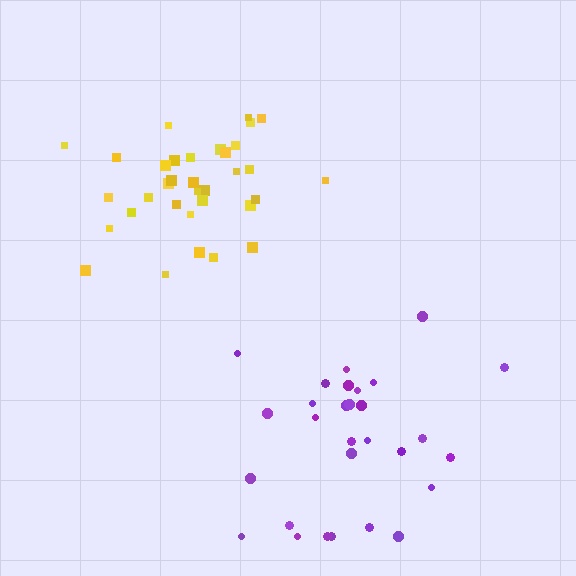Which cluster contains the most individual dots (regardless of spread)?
Yellow (34).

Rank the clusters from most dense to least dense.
yellow, purple.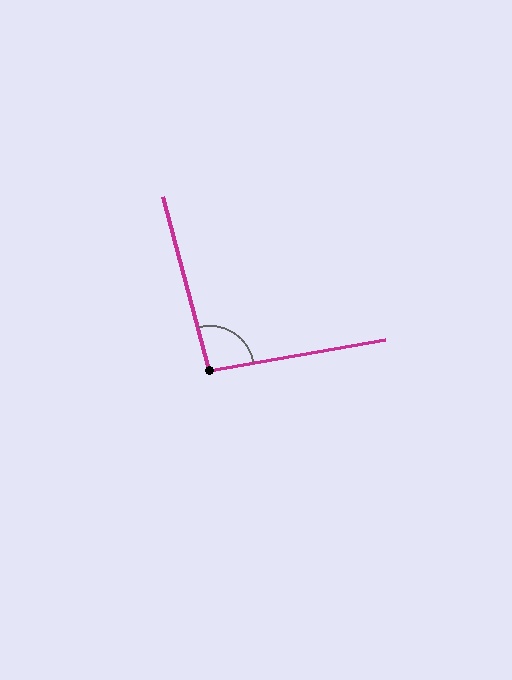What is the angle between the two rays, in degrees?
Approximately 95 degrees.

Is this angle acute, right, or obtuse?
It is obtuse.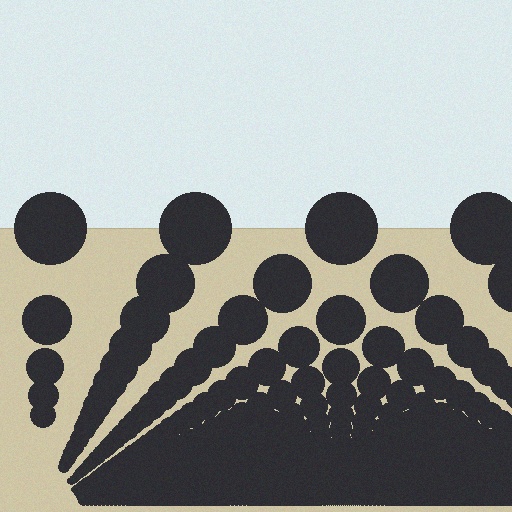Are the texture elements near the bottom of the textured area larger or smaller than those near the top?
Smaller. The gradient is inverted — elements near the bottom are smaller and denser.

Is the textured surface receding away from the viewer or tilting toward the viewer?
The surface appears to tilt toward the viewer. Texture elements get larger and sparser toward the top.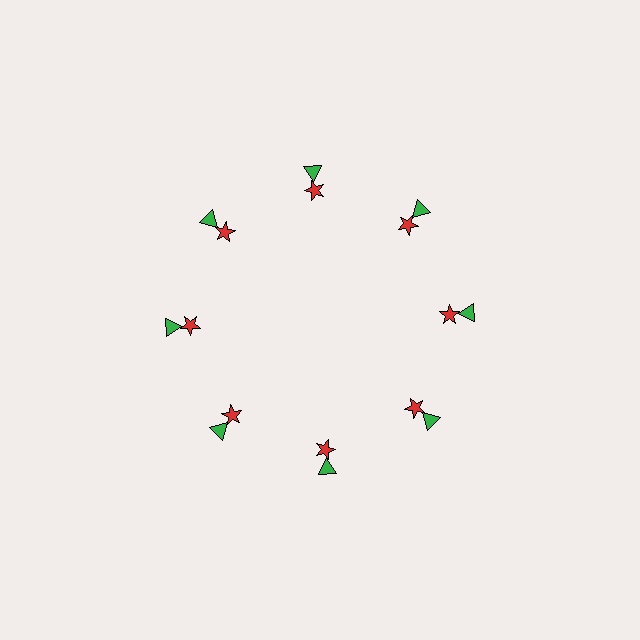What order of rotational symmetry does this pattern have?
This pattern has 8-fold rotational symmetry.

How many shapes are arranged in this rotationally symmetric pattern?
There are 16 shapes, arranged in 8 groups of 2.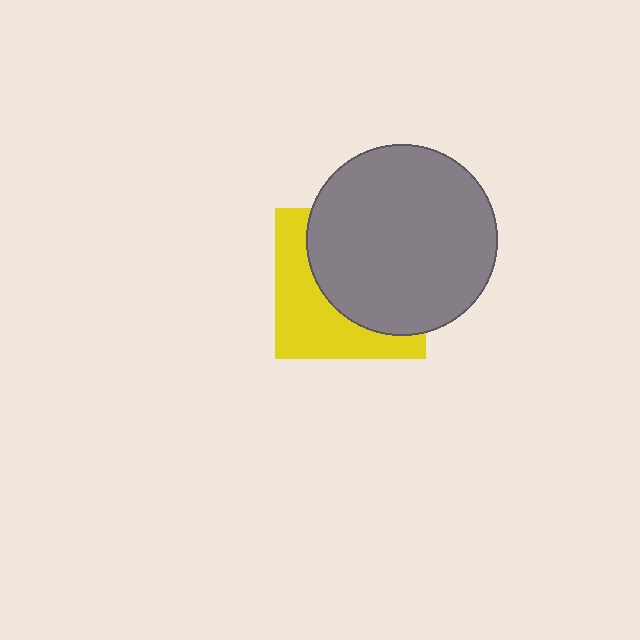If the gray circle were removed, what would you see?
You would see the complete yellow square.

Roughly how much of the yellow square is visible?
A small part of it is visible (roughly 42%).